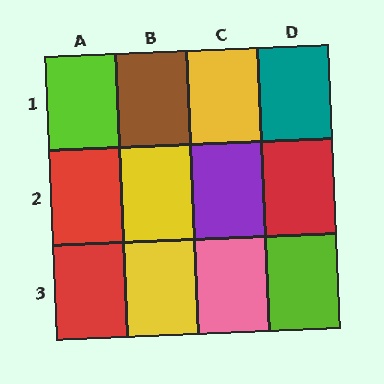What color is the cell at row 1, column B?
Brown.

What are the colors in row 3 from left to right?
Red, yellow, pink, lime.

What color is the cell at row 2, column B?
Yellow.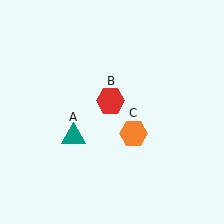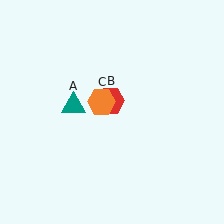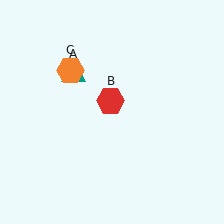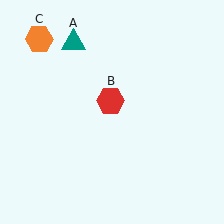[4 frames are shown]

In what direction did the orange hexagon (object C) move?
The orange hexagon (object C) moved up and to the left.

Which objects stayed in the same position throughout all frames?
Red hexagon (object B) remained stationary.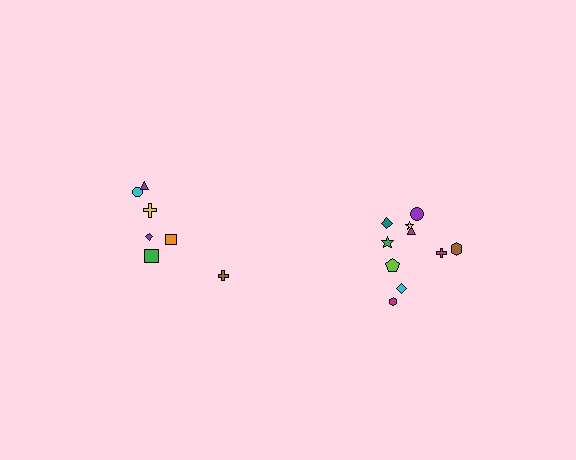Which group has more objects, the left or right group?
The right group.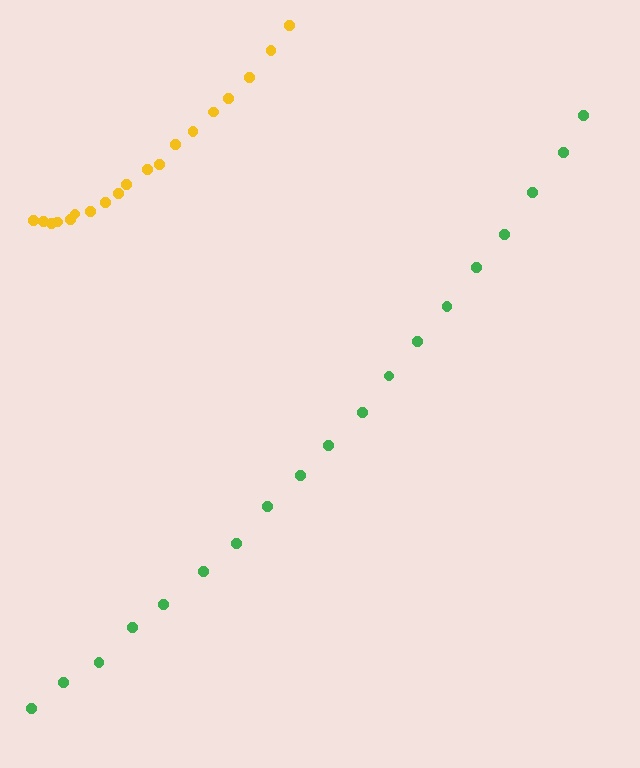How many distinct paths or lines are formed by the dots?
There are 2 distinct paths.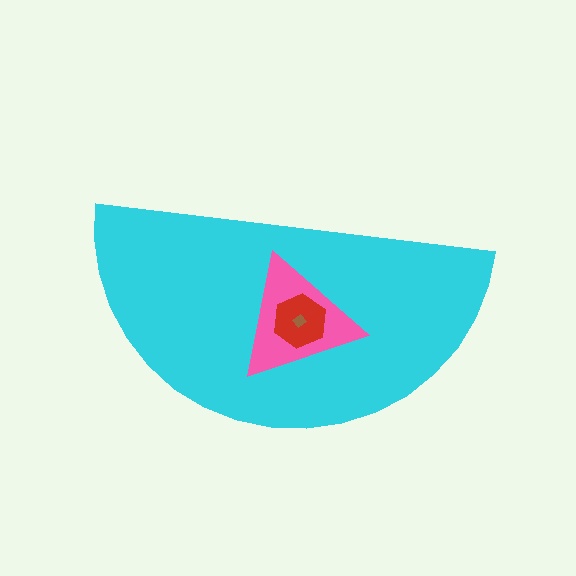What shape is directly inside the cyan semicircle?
The pink triangle.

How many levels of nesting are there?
4.